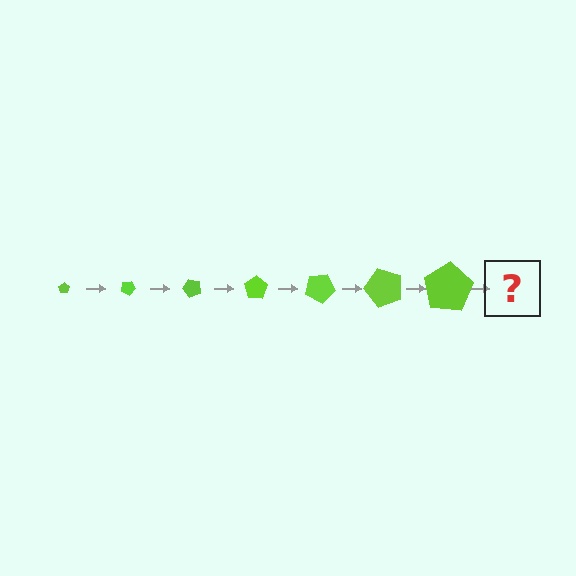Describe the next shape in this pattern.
It should be a pentagon, larger than the previous one and rotated 175 degrees from the start.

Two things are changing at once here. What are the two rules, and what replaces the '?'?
The two rules are that the pentagon grows larger each step and it rotates 25 degrees each step. The '?' should be a pentagon, larger than the previous one and rotated 175 degrees from the start.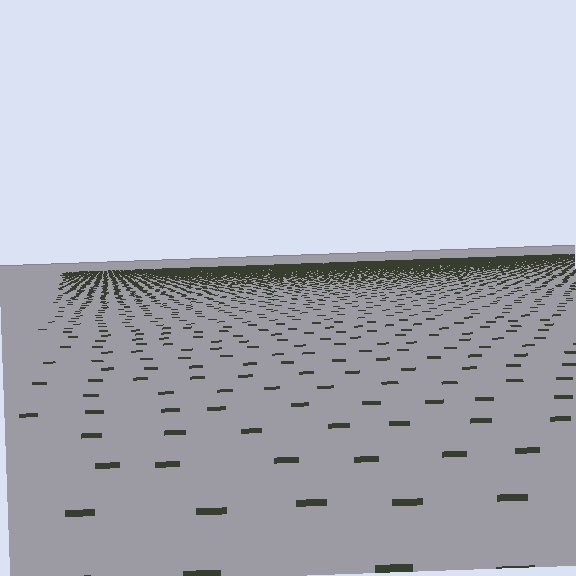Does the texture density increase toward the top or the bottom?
Density increases toward the top.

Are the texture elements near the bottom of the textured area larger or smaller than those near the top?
Larger. Near the bottom, elements are closer to the viewer and appear at a bigger on-screen size.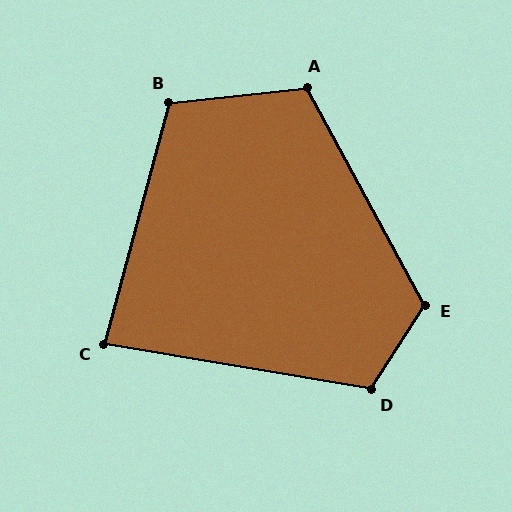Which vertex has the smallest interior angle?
C, at approximately 84 degrees.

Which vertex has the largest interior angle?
E, at approximately 119 degrees.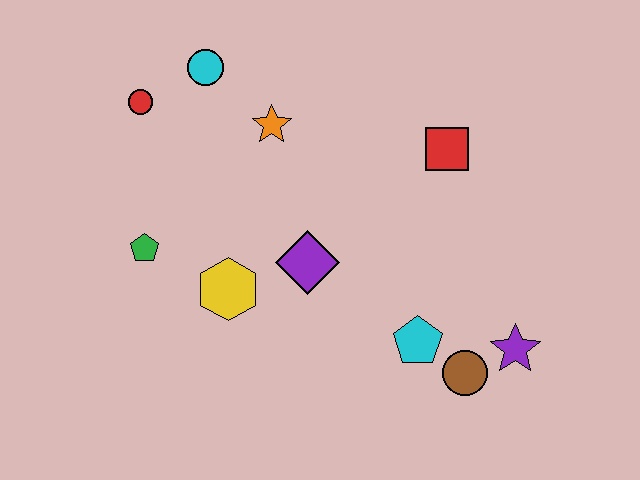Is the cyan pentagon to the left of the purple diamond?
No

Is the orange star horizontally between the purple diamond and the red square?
No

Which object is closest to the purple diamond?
The yellow hexagon is closest to the purple diamond.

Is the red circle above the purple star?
Yes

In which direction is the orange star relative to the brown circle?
The orange star is above the brown circle.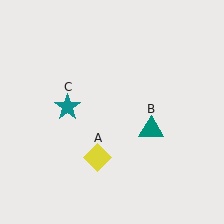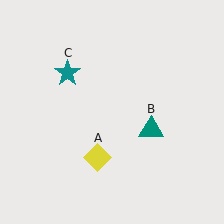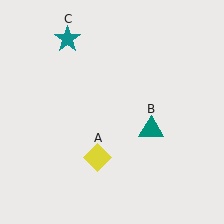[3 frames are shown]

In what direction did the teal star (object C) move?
The teal star (object C) moved up.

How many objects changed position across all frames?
1 object changed position: teal star (object C).